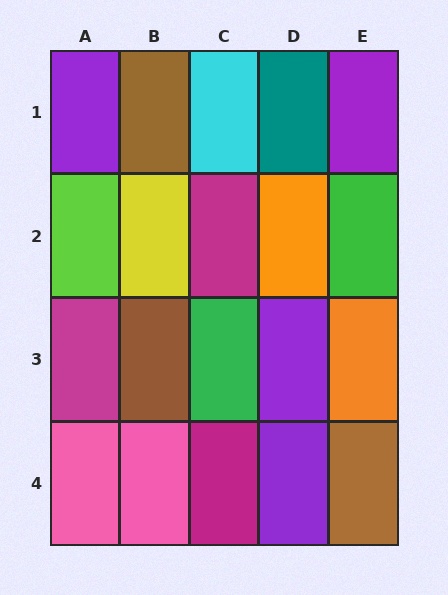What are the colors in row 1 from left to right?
Purple, brown, cyan, teal, purple.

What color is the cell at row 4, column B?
Pink.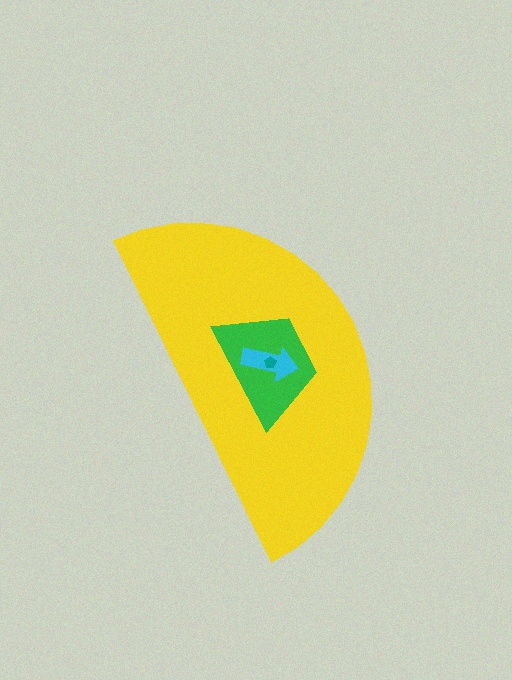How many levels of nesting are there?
4.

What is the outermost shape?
The yellow semicircle.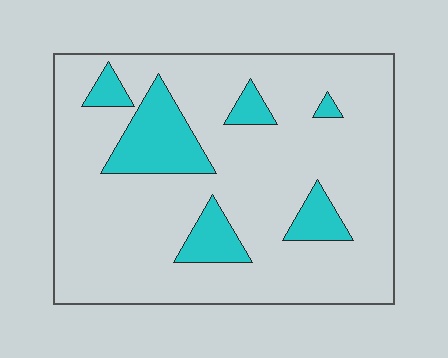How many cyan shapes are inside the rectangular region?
6.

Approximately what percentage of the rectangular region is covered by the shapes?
Approximately 15%.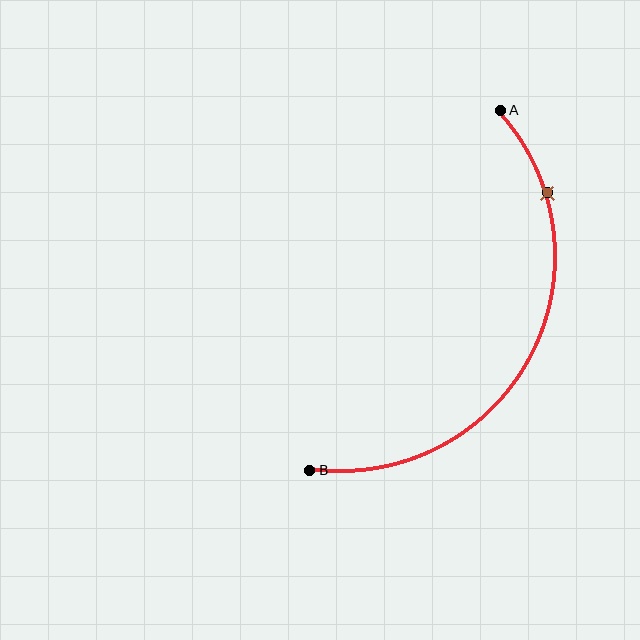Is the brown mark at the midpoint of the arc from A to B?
No. The brown mark lies on the arc but is closer to endpoint A. The arc midpoint would be at the point on the curve equidistant along the arc from both A and B.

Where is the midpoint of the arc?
The arc midpoint is the point on the curve farthest from the straight line joining A and B. It sits to the right of that line.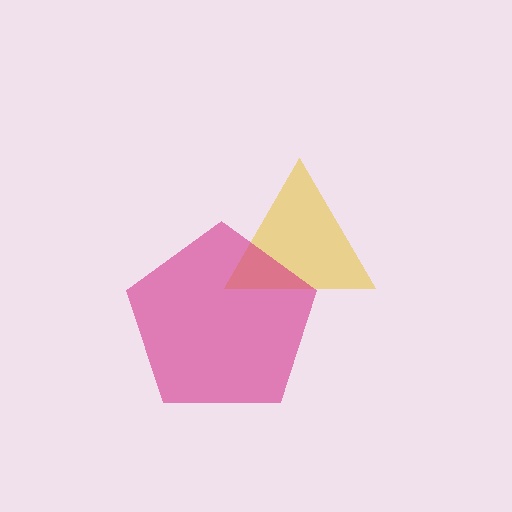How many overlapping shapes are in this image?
There are 2 overlapping shapes in the image.